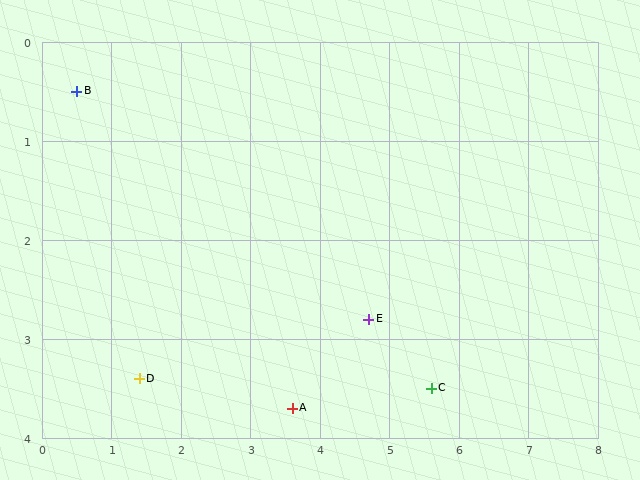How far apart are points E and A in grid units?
Points E and A are about 1.4 grid units apart.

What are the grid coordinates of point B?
Point B is at approximately (0.5, 0.5).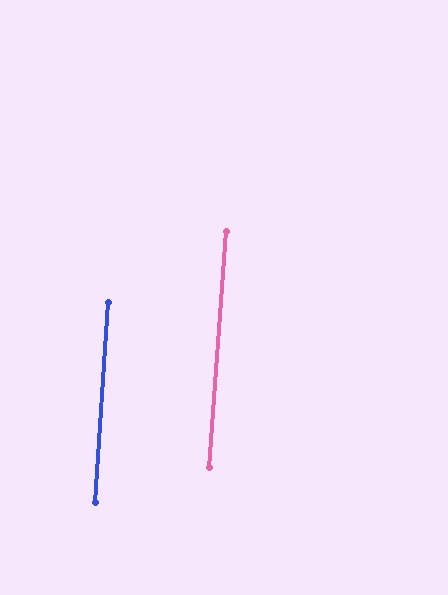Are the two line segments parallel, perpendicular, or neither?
Parallel — their directions differ by only 0.5°.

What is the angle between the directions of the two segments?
Approximately 0 degrees.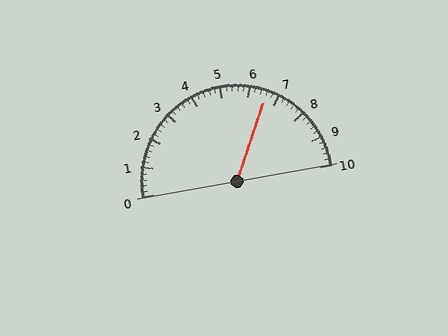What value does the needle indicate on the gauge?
The needle indicates approximately 6.6.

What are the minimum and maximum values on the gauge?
The gauge ranges from 0 to 10.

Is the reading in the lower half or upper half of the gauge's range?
The reading is in the upper half of the range (0 to 10).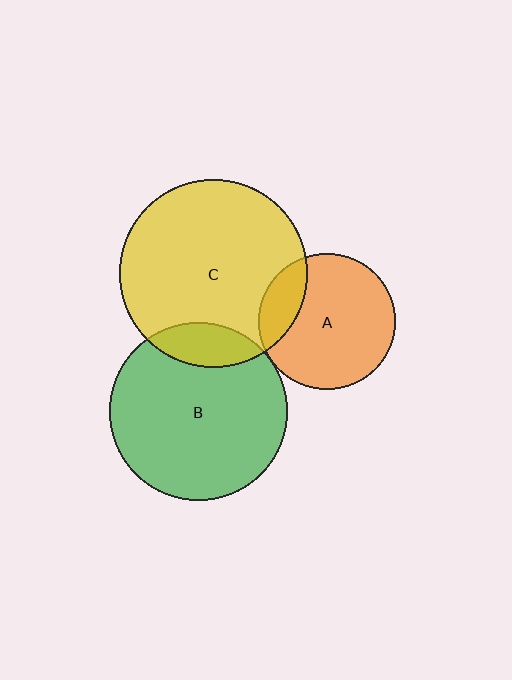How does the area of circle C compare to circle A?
Approximately 1.9 times.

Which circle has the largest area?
Circle C (yellow).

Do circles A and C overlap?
Yes.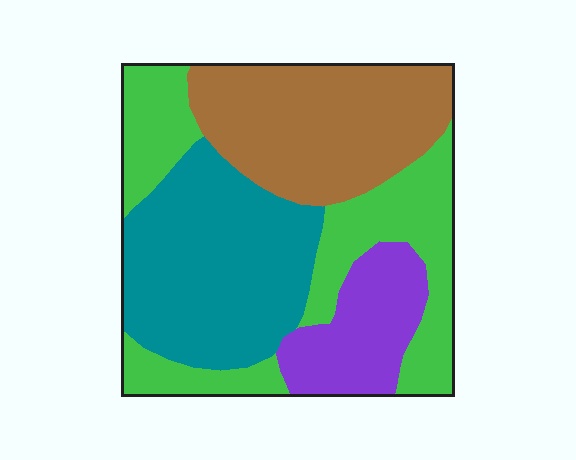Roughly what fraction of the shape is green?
Green covers around 30% of the shape.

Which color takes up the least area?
Purple, at roughly 15%.